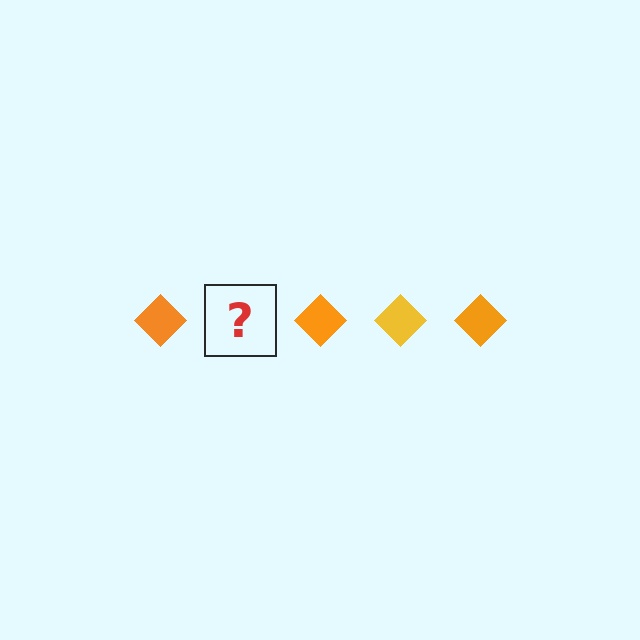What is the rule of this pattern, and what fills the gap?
The rule is that the pattern cycles through orange, yellow diamonds. The gap should be filled with a yellow diamond.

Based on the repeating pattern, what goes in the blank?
The blank should be a yellow diamond.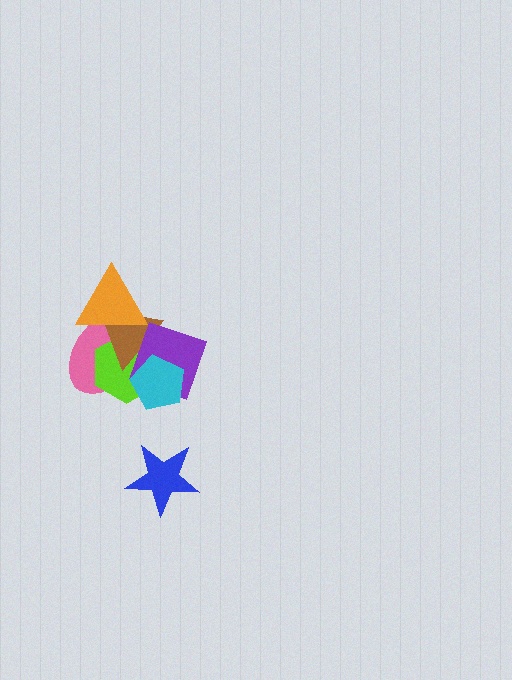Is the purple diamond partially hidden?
Yes, it is partially covered by another shape.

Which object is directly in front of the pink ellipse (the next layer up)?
The lime hexagon is directly in front of the pink ellipse.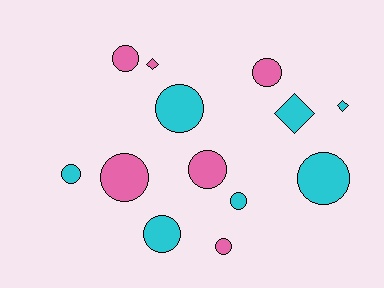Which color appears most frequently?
Cyan, with 7 objects.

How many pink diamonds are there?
There is 1 pink diamond.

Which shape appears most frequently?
Circle, with 10 objects.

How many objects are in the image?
There are 13 objects.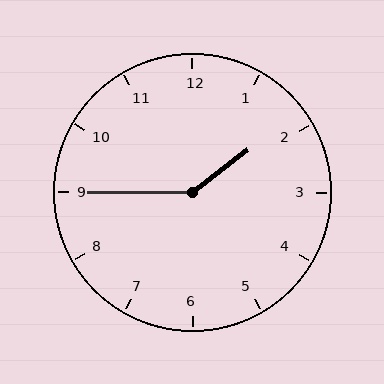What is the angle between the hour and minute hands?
Approximately 142 degrees.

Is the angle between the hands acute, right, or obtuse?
It is obtuse.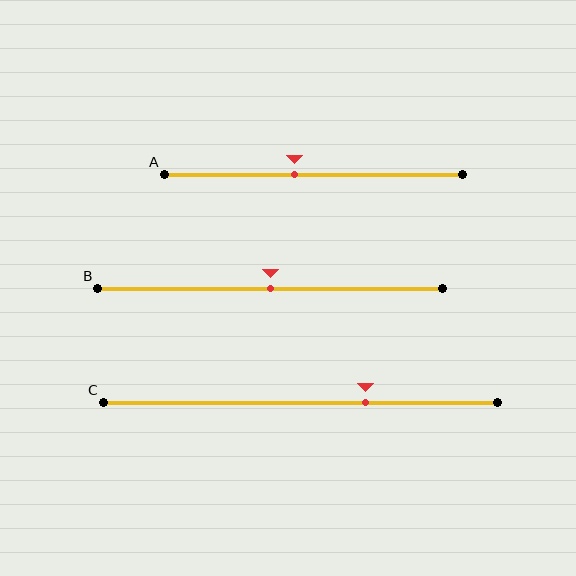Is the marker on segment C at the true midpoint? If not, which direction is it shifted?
No, the marker on segment C is shifted to the right by about 17% of the segment length.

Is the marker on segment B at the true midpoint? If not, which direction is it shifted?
Yes, the marker on segment B is at the true midpoint.